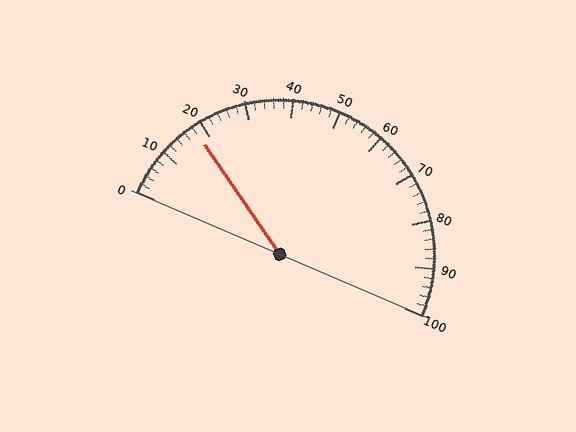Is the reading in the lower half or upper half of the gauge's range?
The reading is in the lower half of the range (0 to 100).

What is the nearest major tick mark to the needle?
The nearest major tick mark is 20.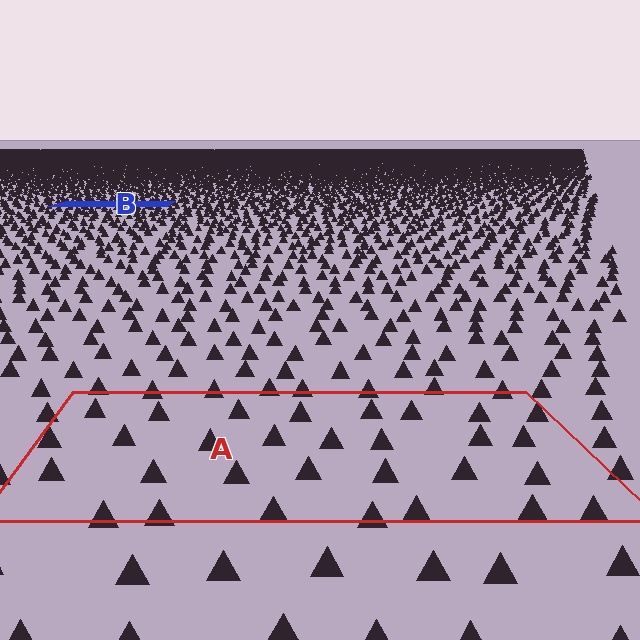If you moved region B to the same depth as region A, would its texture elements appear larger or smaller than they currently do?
They would appear larger. At a closer depth, the same texture elements are projected at a bigger on-screen size.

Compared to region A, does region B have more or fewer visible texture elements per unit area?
Region B has more texture elements per unit area — they are packed more densely because it is farther away.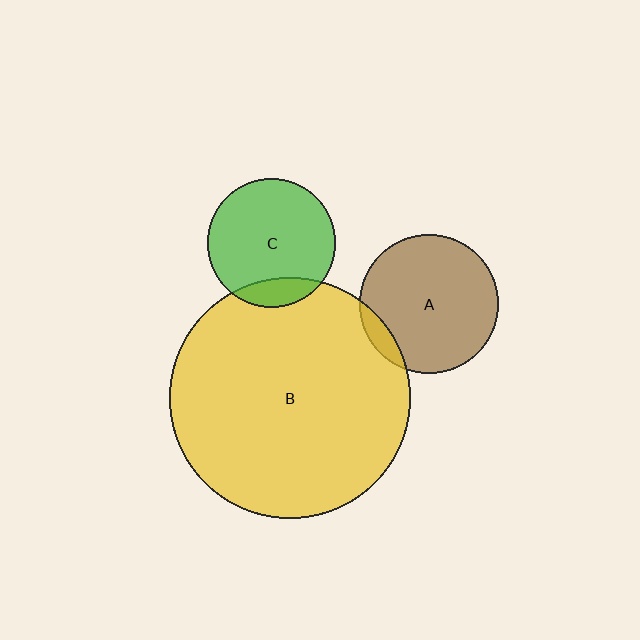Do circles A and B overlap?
Yes.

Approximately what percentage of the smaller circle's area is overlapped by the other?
Approximately 10%.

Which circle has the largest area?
Circle B (yellow).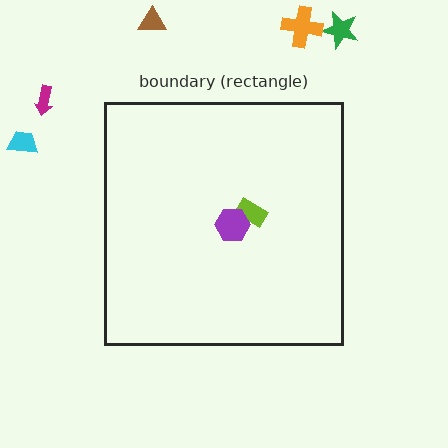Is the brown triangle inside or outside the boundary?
Outside.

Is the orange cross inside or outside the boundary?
Outside.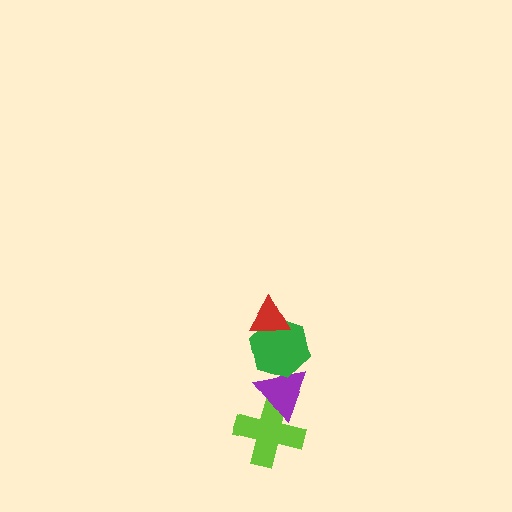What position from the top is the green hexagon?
The green hexagon is 2nd from the top.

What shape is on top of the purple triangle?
The green hexagon is on top of the purple triangle.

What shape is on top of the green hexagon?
The red triangle is on top of the green hexagon.